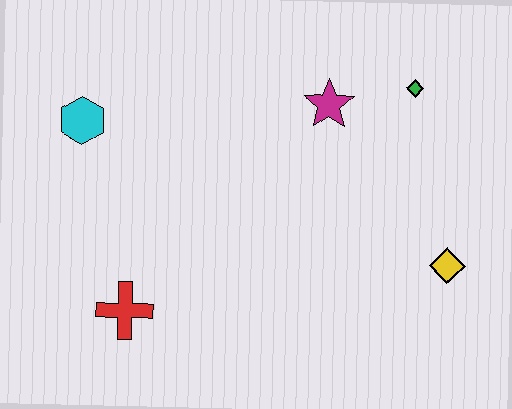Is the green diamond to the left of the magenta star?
No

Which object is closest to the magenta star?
The green diamond is closest to the magenta star.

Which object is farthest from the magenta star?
The red cross is farthest from the magenta star.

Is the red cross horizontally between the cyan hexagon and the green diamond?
Yes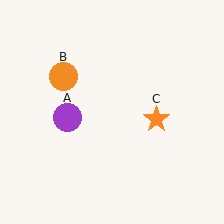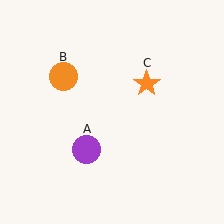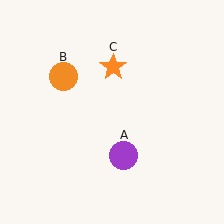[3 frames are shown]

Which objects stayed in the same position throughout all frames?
Orange circle (object B) remained stationary.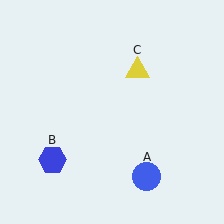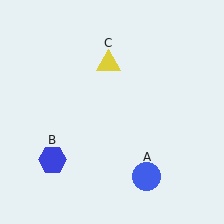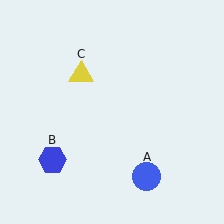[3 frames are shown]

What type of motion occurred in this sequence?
The yellow triangle (object C) rotated counterclockwise around the center of the scene.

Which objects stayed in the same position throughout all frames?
Blue circle (object A) and blue hexagon (object B) remained stationary.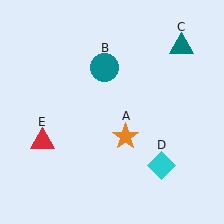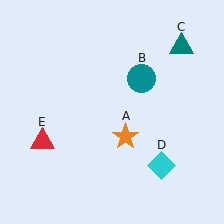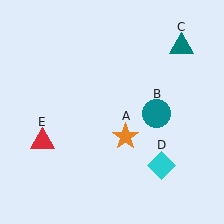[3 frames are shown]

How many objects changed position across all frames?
1 object changed position: teal circle (object B).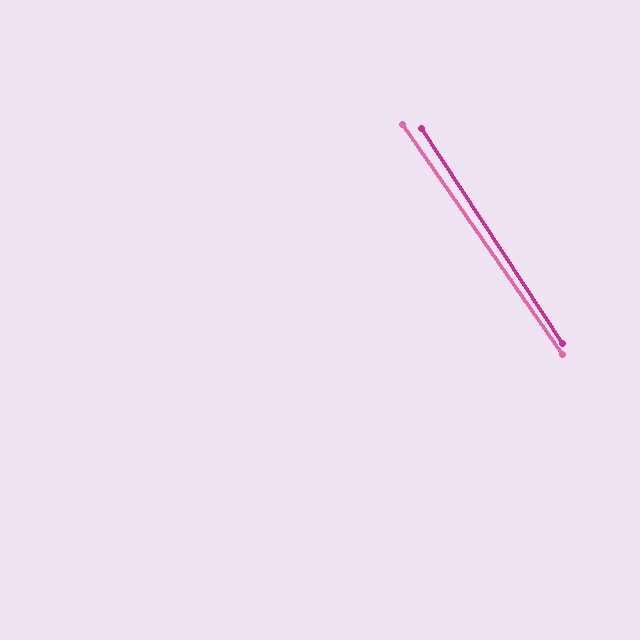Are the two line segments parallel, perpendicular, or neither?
Parallel — their directions differ by only 1.5°.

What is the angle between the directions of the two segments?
Approximately 2 degrees.